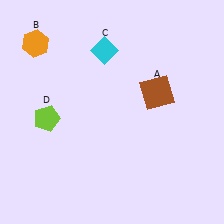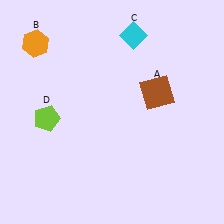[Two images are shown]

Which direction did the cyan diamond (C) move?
The cyan diamond (C) moved right.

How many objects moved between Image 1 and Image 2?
1 object moved between the two images.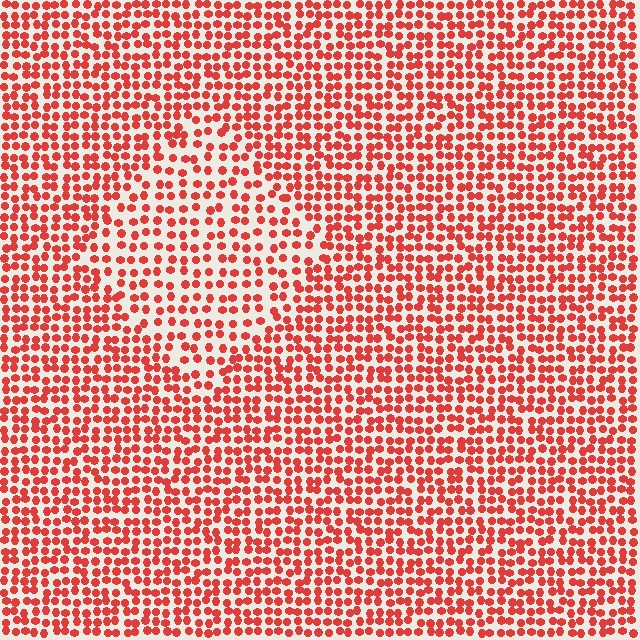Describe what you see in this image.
The image contains small red elements arranged at two different densities. A diamond-shaped region is visible where the elements are less densely packed than the surrounding area.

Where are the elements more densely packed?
The elements are more densely packed outside the diamond boundary.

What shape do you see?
I see a diamond.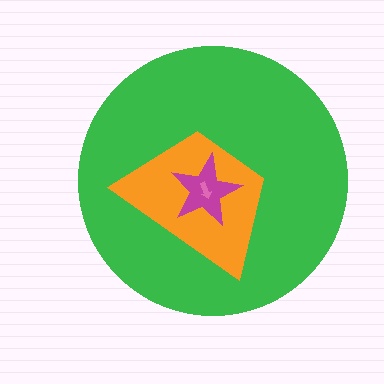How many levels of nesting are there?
4.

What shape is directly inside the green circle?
The orange trapezoid.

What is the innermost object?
The pink arrow.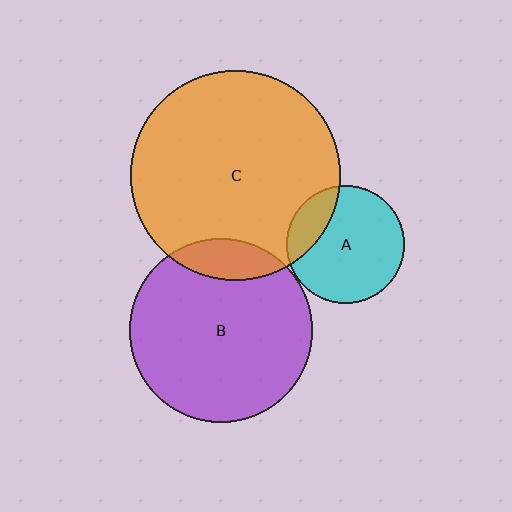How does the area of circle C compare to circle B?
Approximately 1.3 times.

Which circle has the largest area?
Circle C (orange).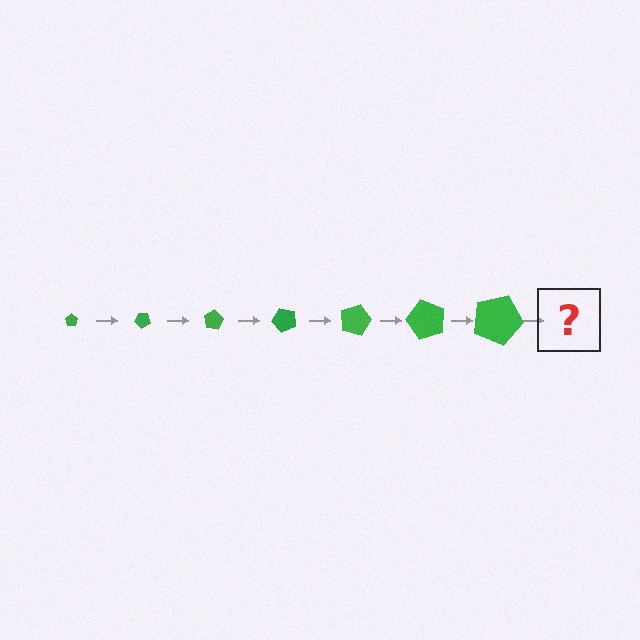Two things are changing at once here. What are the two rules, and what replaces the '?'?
The two rules are that the pentagon grows larger each step and it rotates 40 degrees each step. The '?' should be a pentagon, larger than the previous one and rotated 280 degrees from the start.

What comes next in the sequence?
The next element should be a pentagon, larger than the previous one and rotated 280 degrees from the start.